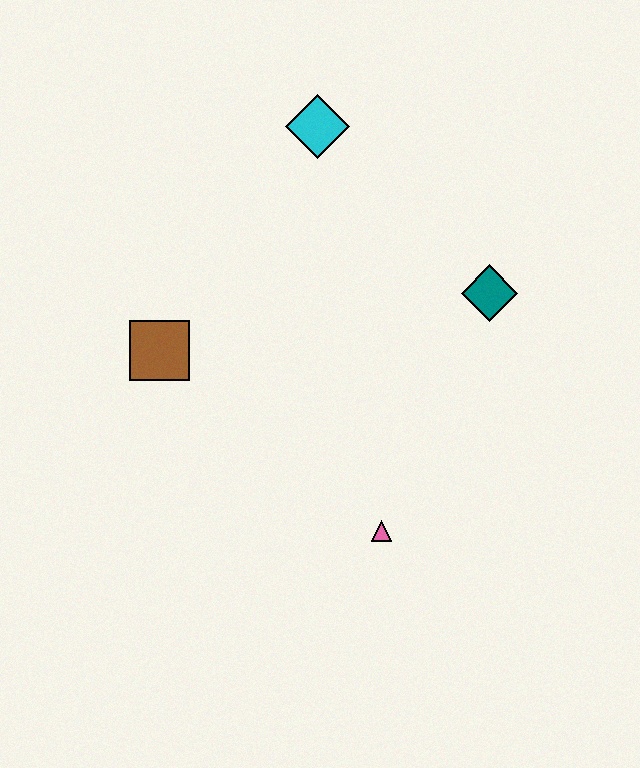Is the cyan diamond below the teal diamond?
No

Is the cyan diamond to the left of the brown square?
No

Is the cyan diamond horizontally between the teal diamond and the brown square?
Yes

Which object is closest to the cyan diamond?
The teal diamond is closest to the cyan diamond.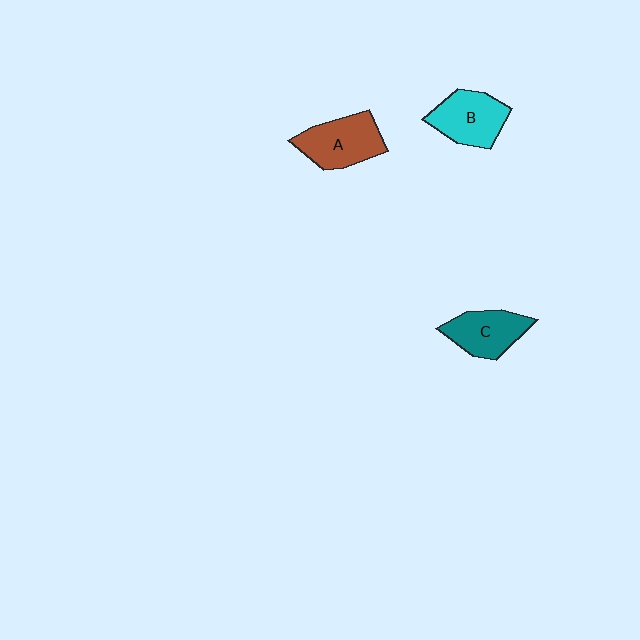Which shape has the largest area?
Shape A (brown).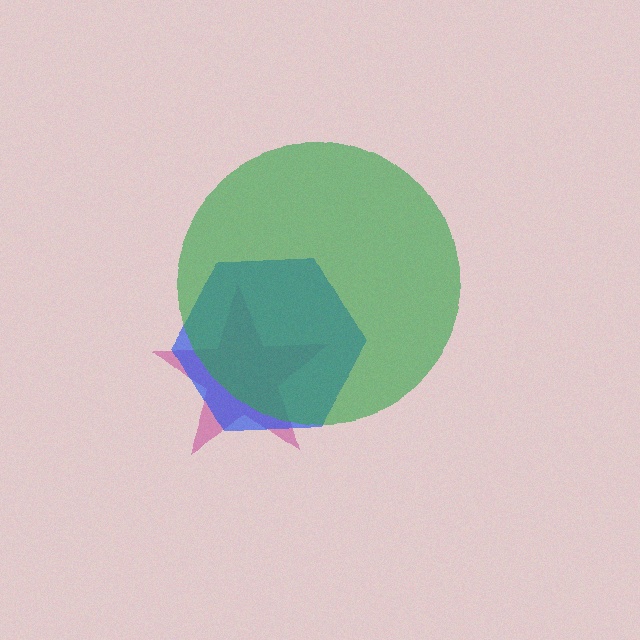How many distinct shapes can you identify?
There are 3 distinct shapes: a magenta star, a blue hexagon, a green circle.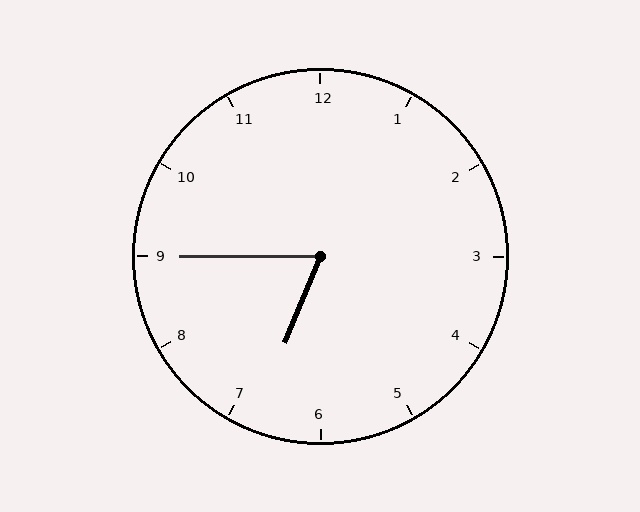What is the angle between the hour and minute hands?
Approximately 68 degrees.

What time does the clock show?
6:45.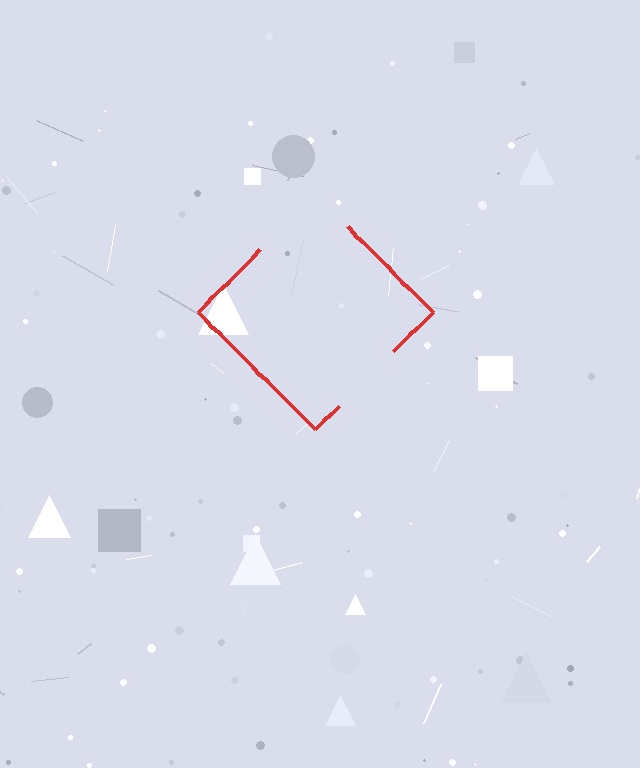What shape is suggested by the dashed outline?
The dashed outline suggests a diamond.